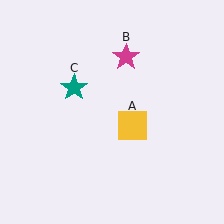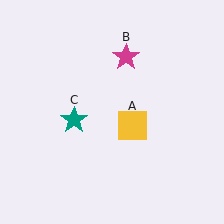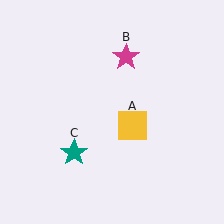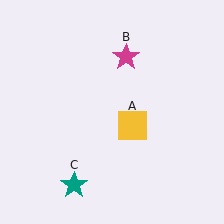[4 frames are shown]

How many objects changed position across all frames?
1 object changed position: teal star (object C).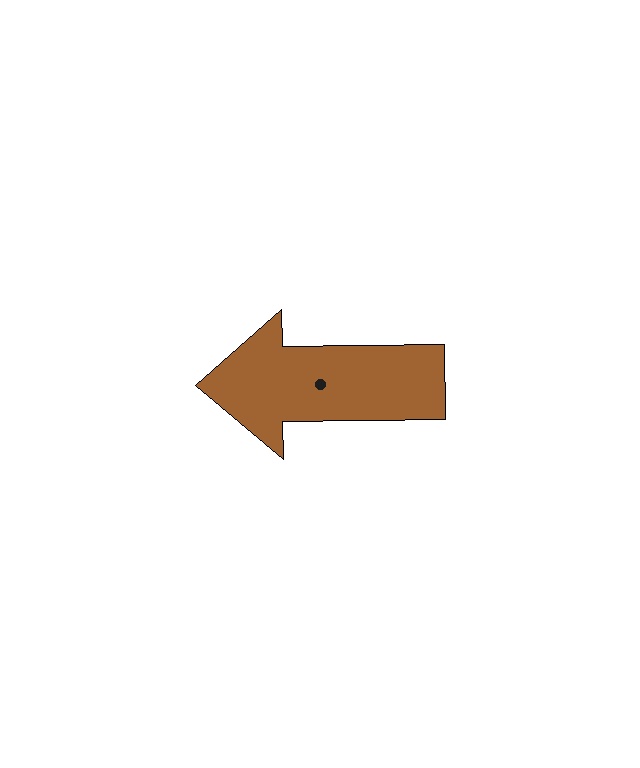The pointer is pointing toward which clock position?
Roughly 9 o'clock.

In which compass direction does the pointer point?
West.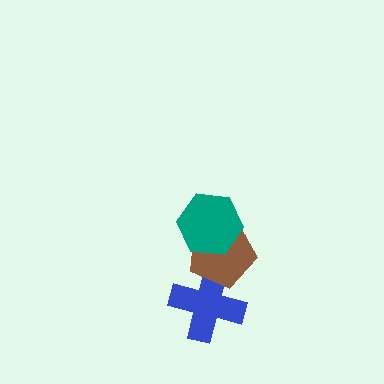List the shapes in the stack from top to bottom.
From top to bottom: the teal hexagon, the brown pentagon, the blue cross.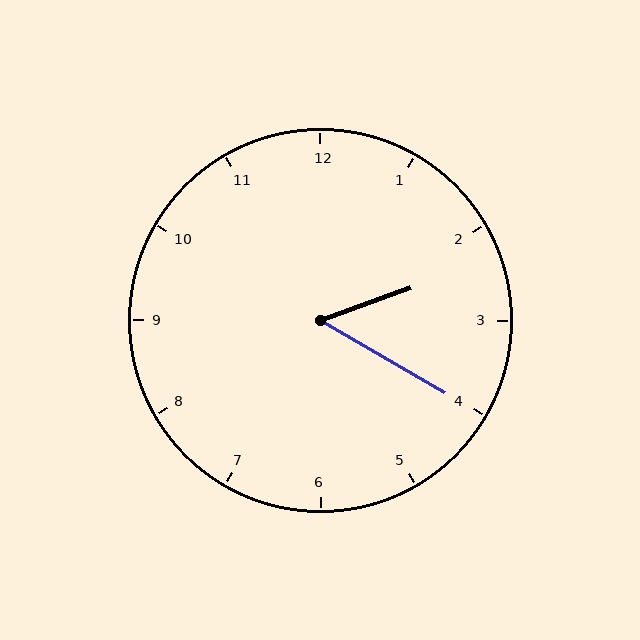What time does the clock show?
2:20.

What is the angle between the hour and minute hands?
Approximately 50 degrees.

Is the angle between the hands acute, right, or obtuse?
It is acute.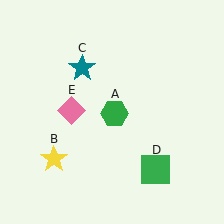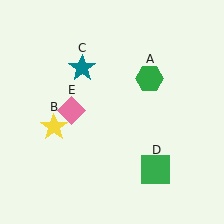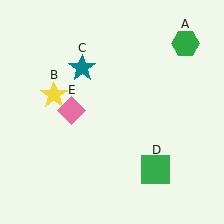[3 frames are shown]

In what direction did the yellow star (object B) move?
The yellow star (object B) moved up.